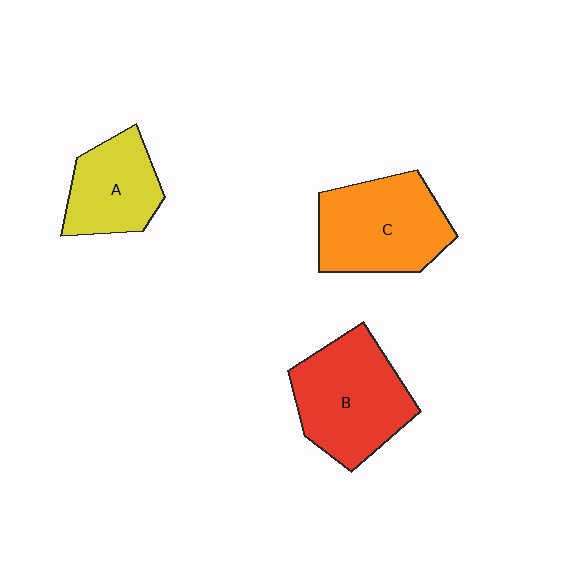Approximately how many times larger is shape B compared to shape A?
Approximately 1.5 times.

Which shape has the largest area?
Shape B (red).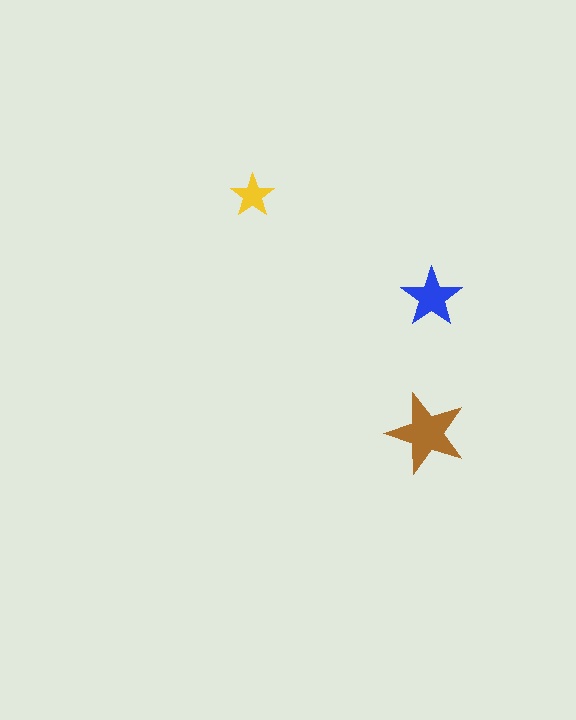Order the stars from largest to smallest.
the brown one, the blue one, the yellow one.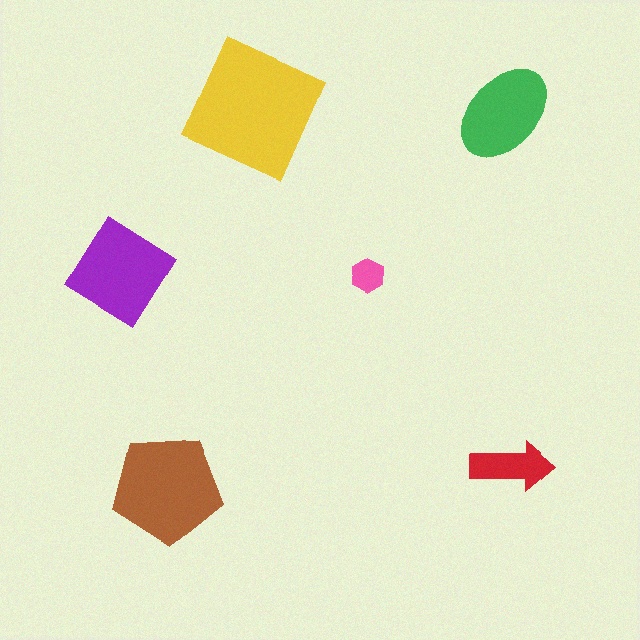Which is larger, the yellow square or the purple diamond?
The yellow square.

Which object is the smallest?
The pink hexagon.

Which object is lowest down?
The brown pentagon is bottommost.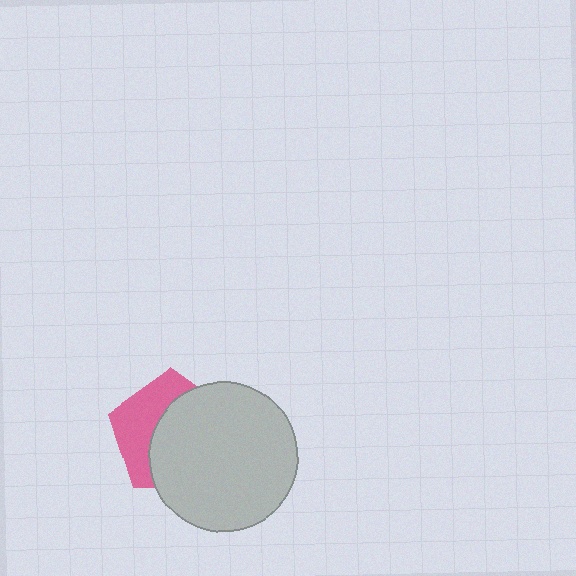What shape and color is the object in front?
The object in front is a light gray circle.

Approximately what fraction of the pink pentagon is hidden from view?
Roughly 60% of the pink pentagon is hidden behind the light gray circle.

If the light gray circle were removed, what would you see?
You would see the complete pink pentagon.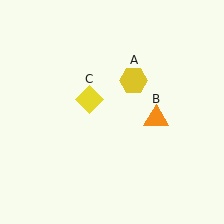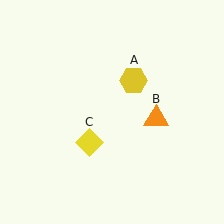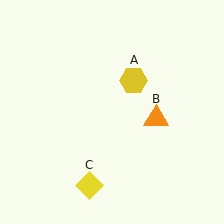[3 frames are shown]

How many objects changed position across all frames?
1 object changed position: yellow diamond (object C).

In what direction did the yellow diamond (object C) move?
The yellow diamond (object C) moved down.